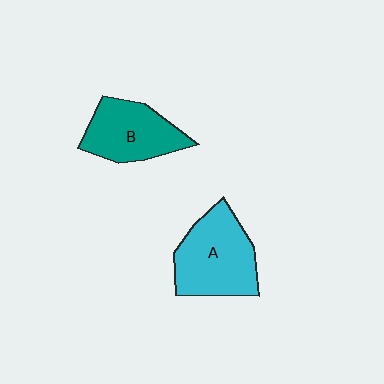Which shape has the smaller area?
Shape B (teal).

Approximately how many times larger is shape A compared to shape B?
Approximately 1.2 times.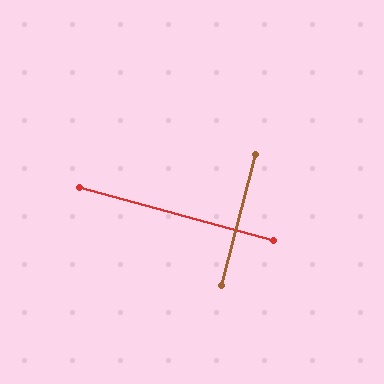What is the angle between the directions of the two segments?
Approximately 89 degrees.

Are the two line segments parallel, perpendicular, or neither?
Perpendicular — they meet at approximately 89°.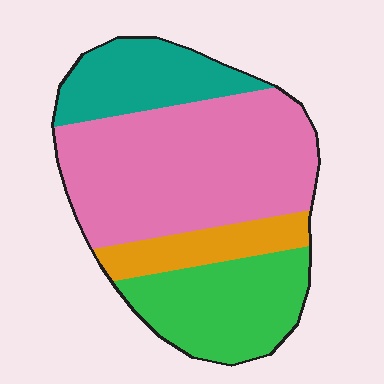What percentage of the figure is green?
Green takes up between a sixth and a third of the figure.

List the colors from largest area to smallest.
From largest to smallest: pink, green, teal, orange.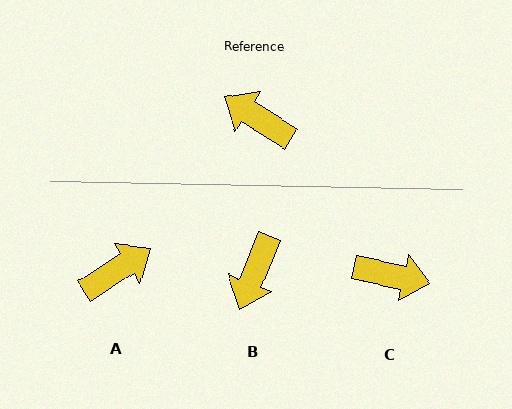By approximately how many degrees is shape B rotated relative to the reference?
Approximately 101 degrees counter-clockwise.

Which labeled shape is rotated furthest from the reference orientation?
C, about 160 degrees away.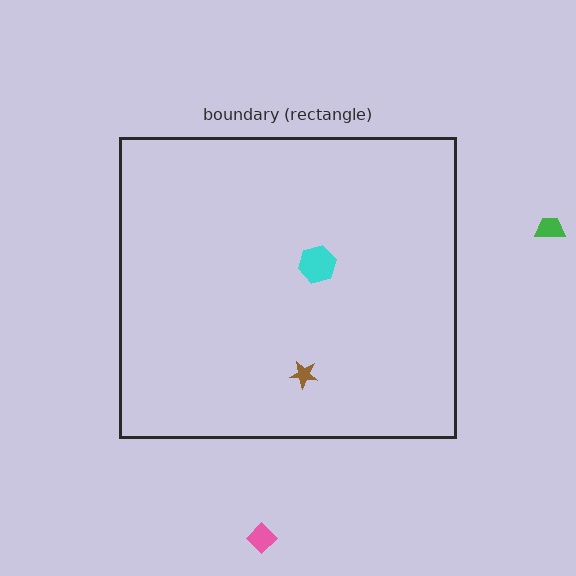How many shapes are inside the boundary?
2 inside, 2 outside.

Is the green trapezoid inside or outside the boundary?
Outside.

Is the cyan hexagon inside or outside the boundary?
Inside.